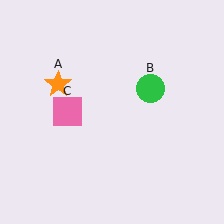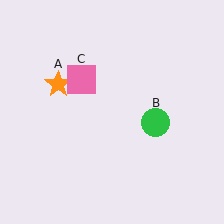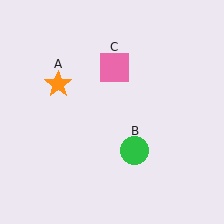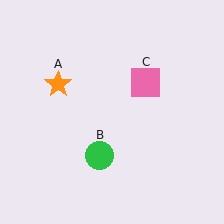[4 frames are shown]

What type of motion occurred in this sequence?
The green circle (object B), pink square (object C) rotated clockwise around the center of the scene.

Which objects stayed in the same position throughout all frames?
Orange star (object A) remained stationary.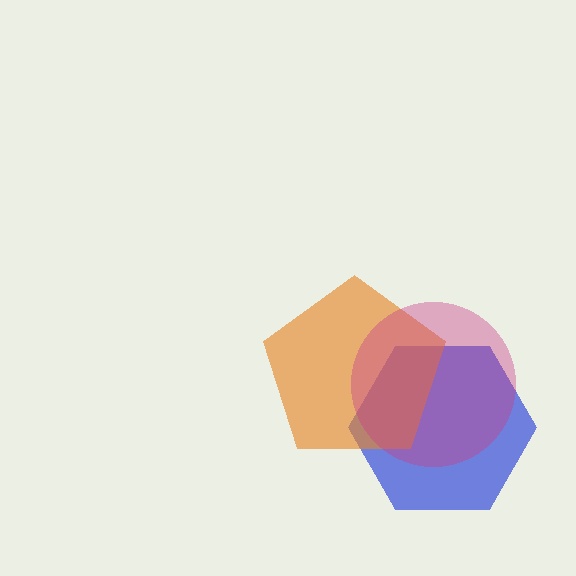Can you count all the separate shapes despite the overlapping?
Yes, there are 3 separate shapes.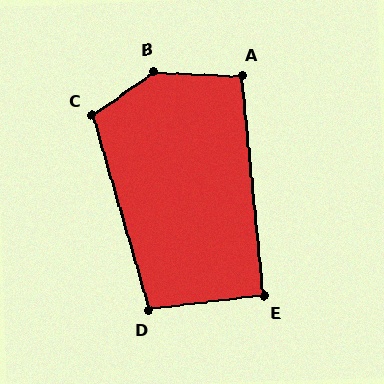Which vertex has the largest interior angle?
B, at approximately 142 degrees.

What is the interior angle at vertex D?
Approximately 99 degrees (obtuse).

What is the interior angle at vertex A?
Approximately 99 degrees (obtuse).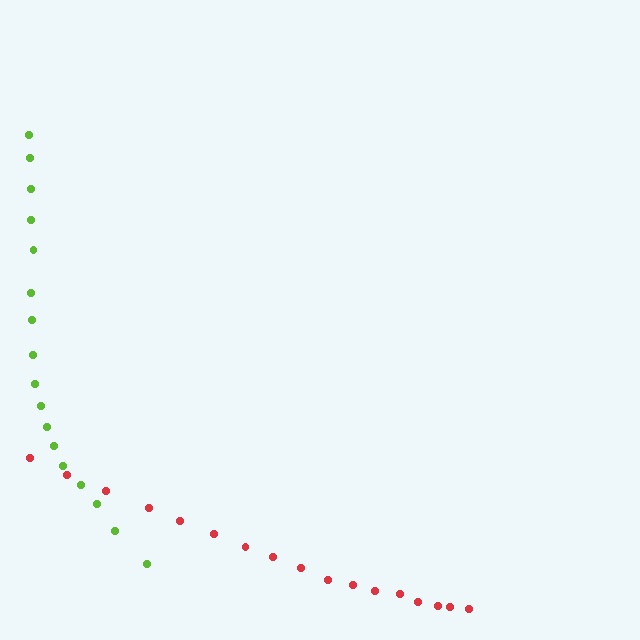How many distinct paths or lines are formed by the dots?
There are 2 distinct paths.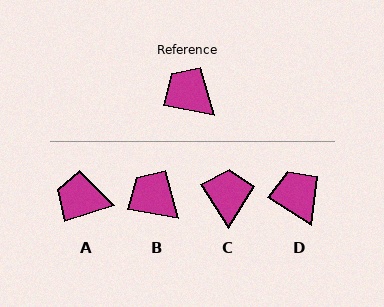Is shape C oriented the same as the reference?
No, it is off by about 48 degrees.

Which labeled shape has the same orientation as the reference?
B.